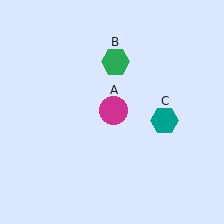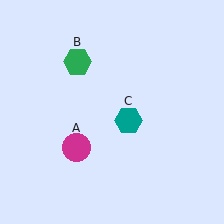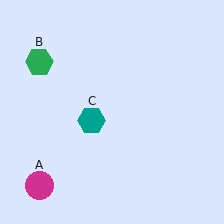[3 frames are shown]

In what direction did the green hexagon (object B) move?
The green hexagon (object B) moved left.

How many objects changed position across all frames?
3 objects changed position: magenta circle (object A), green hexagon (object B), teal hexagon (object C).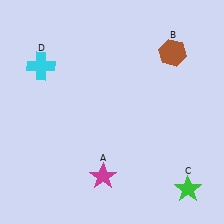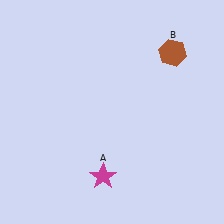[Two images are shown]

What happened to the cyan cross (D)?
The cyan cross (D) was removed in Image 2. It was in the top-left area of Image 1.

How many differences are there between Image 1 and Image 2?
There are 2 differences between the two images.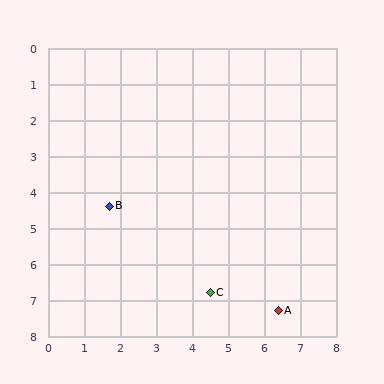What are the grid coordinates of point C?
Point C is at approximately (4.5, 6.8).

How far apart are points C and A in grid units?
Points C and A are about 2.0 grid units apart.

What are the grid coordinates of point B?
Point B is at approximately (1.7, 4.4).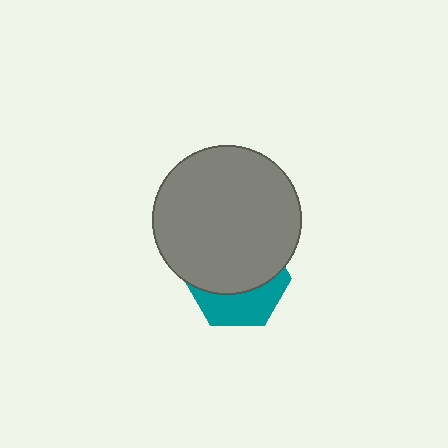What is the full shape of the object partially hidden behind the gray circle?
The partially hidden object is a teal hexagon.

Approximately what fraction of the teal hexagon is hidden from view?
Roughly 62% of the teal hexagon is hidden behind the gray circle.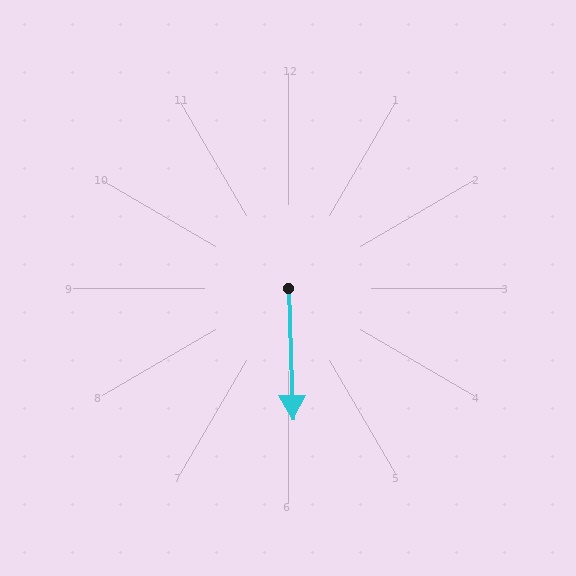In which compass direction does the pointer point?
South.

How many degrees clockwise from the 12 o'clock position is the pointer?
Approximately 178 degrees.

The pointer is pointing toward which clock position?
Roughly 6 o'clock.